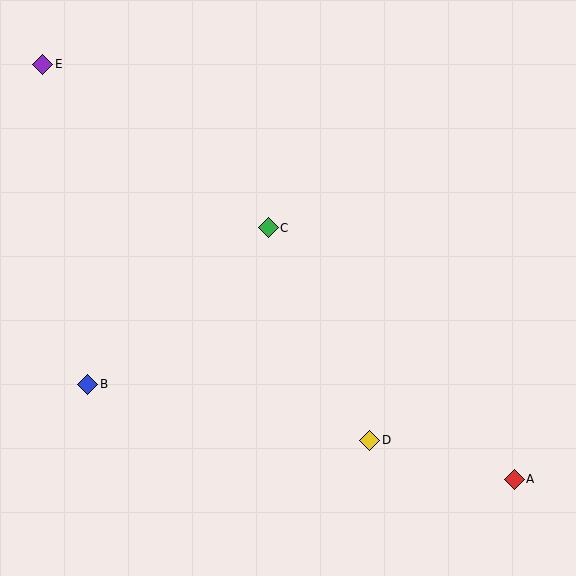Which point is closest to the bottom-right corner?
Point A is closest to the bottom-right corner.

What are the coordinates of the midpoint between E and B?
The midpoint between E and B is at (65, 224).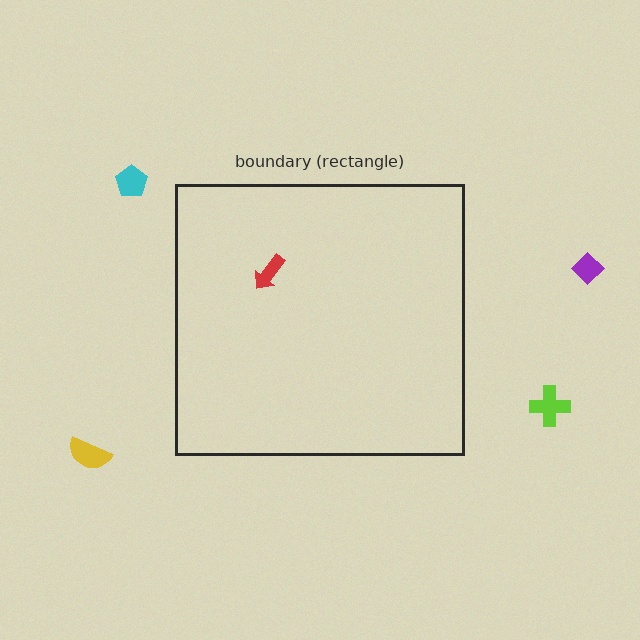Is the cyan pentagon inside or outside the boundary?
Outside.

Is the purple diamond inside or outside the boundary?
Outside.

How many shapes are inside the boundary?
1 inside, 4 outside.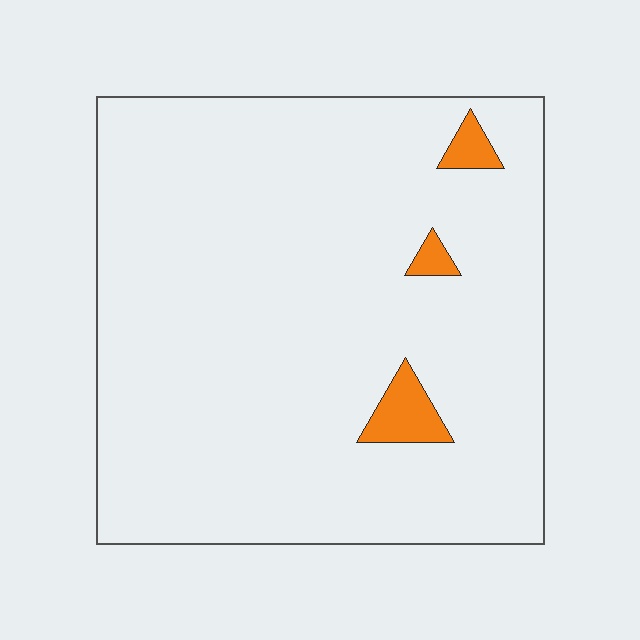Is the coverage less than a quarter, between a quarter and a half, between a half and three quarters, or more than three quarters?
Less than a quarter.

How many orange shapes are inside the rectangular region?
3.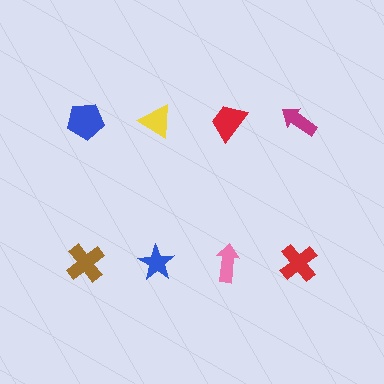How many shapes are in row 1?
4 shapes.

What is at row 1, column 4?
A magenta arrow.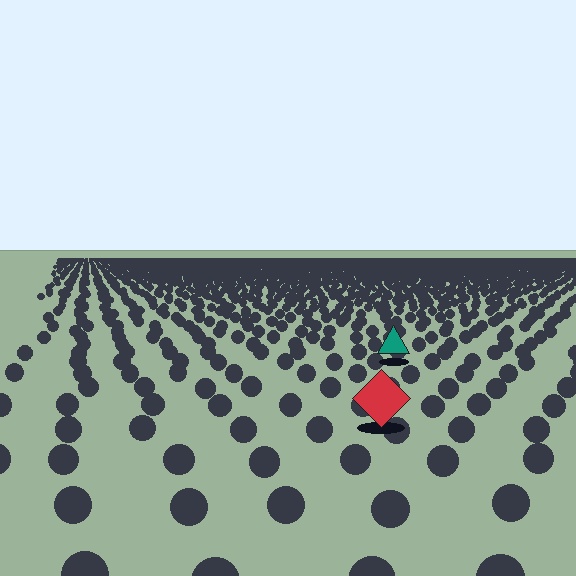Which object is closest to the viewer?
The red diamond is closest. The texture marks near it are larger and more spread out.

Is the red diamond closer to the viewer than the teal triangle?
Yes. The red diamond is closer — you can tell from the texture gradient: the ground texture is coarser near it.